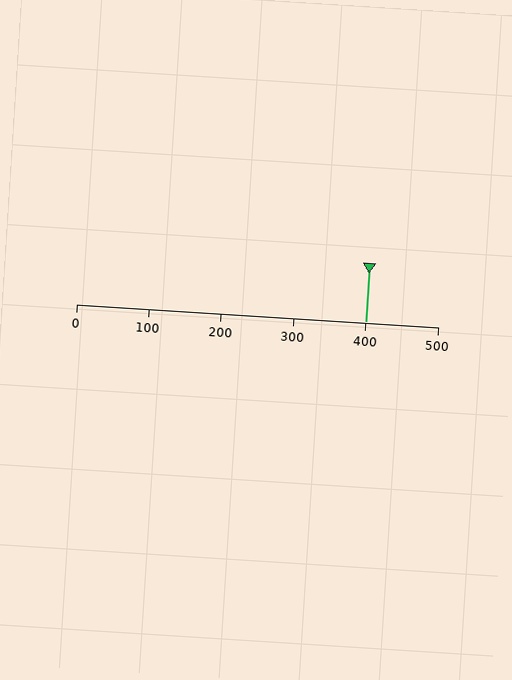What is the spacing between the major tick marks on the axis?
The major ticks are spaced 100 apart.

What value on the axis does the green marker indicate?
The marker indicates approximately 400.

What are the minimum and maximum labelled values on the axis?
The axis runs from 0 to 500.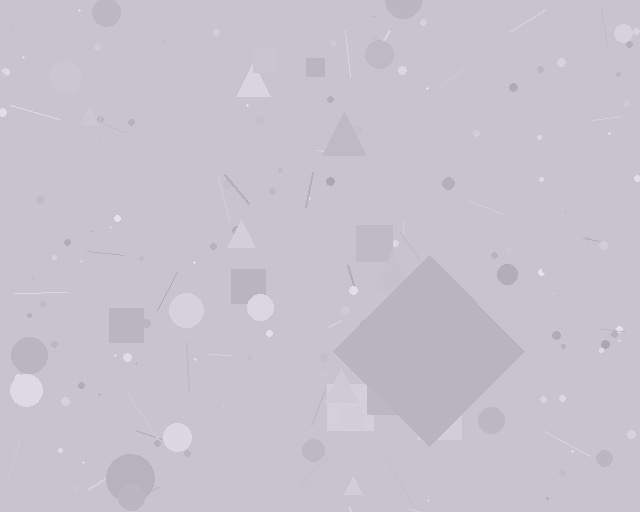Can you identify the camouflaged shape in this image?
The camouflaged shape is a diamond.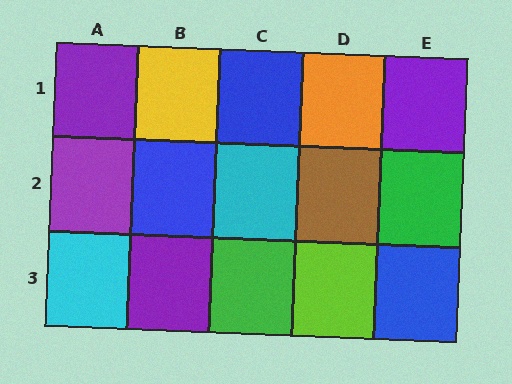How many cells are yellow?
1 cell is yellow.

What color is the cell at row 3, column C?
Green.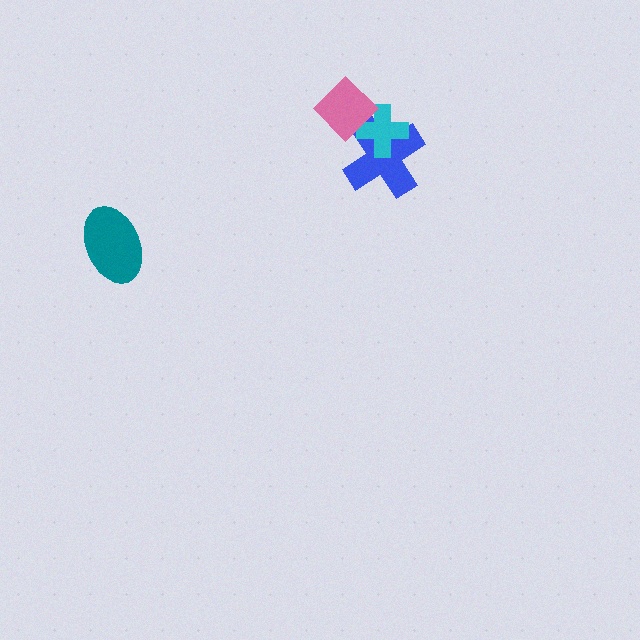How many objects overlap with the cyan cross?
2 objects overlap with the cyan cross.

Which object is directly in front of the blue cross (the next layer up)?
The cyan cross is directly in front of the blue cross.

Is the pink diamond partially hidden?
No, no other shape covers it.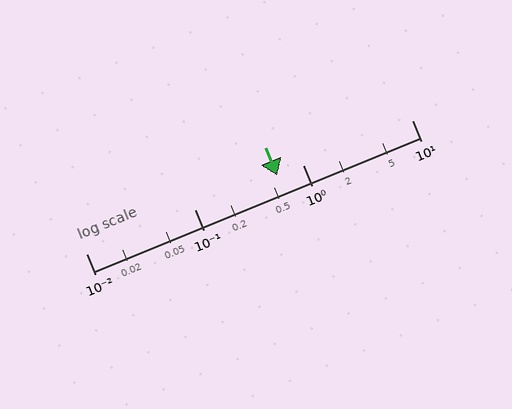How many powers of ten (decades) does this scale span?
The scale spans 3 decades, from 0.01 to 10.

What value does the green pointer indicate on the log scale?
The pointer indicates approximately 0.58.